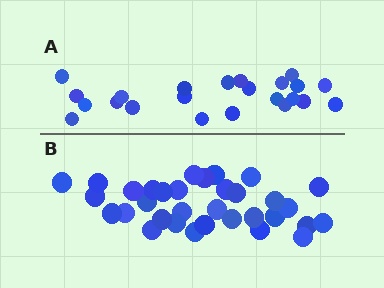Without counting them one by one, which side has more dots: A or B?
Region B (the bottom region) has more dots.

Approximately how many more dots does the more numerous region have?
Region B has roughly 10 or so more dots than region A.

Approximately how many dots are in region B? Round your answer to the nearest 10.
About 30 dots. (The exact count is 33, which rounds to 30.)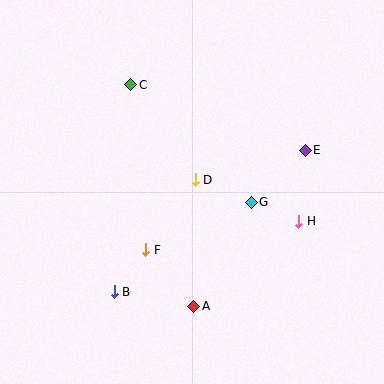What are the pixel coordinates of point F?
Point F is at (146, 250).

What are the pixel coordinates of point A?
Point A is at (194, 306).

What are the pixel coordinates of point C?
Point C is at (131, 85).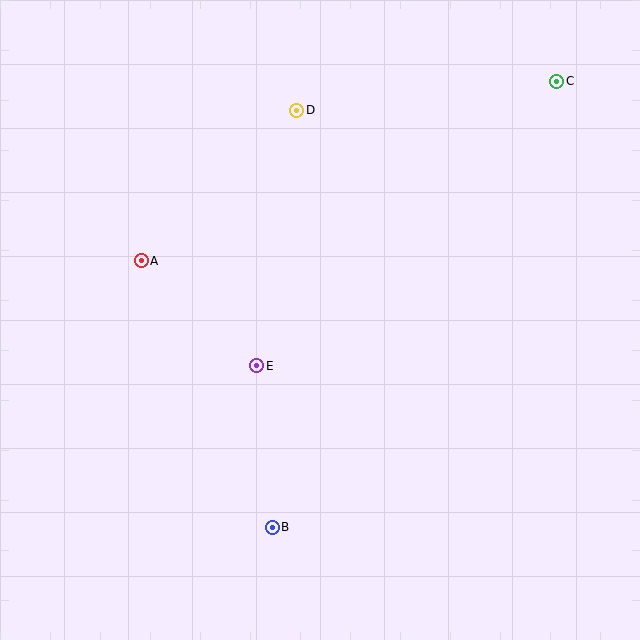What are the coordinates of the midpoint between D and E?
The midpoint between D and E is at (277, 238).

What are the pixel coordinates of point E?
Point E is at (257, 366).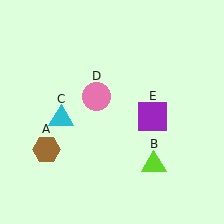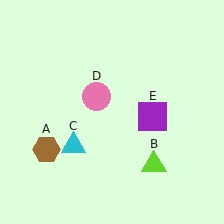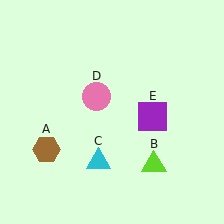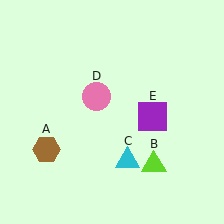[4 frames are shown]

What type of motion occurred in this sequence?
The cyan triangle (object C) rotated counterclockwise around the center of the scene.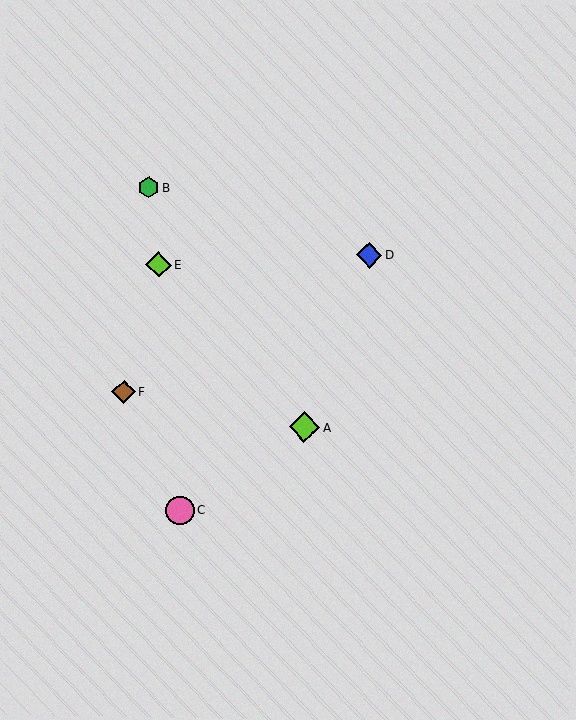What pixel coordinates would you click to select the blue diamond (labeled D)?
Click at (369, 255) to select the blue diamond D.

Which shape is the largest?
The lime diamond (labeled A) is the largest.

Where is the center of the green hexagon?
The center of the green hexagon is at (149, 188).